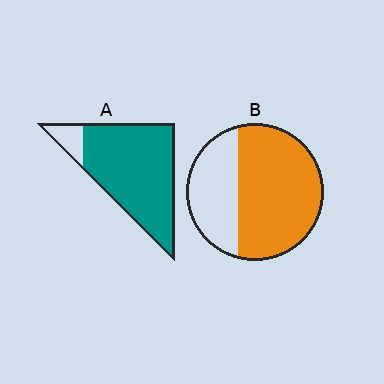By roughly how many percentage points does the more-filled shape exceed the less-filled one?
By roughly 25 percentage points (A over B).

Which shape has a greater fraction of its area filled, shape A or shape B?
Shape A.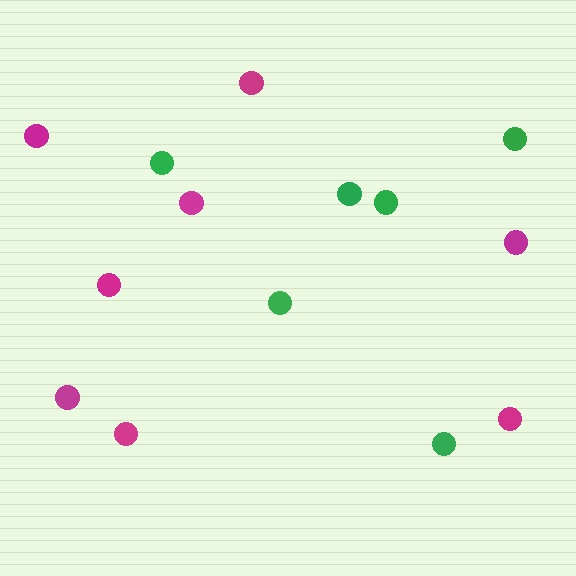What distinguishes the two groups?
There are 2 groups: one group of magenta circles (8) and one group of green circles (6).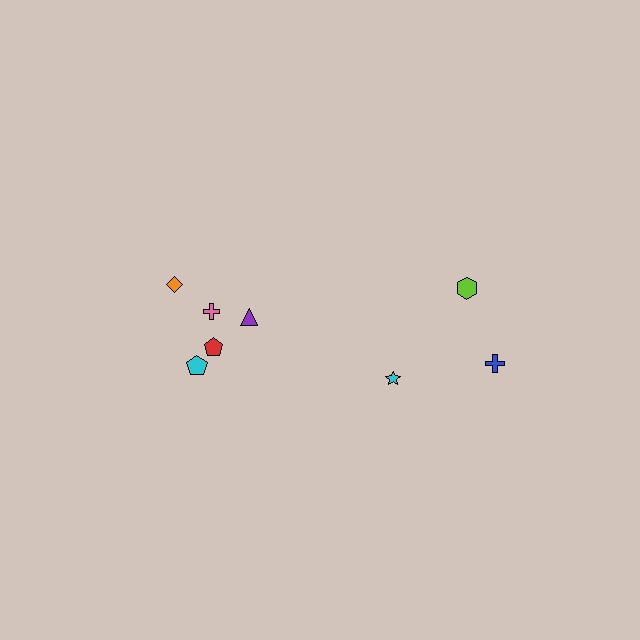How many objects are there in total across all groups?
There are 8 objects.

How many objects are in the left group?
There are 5 objects.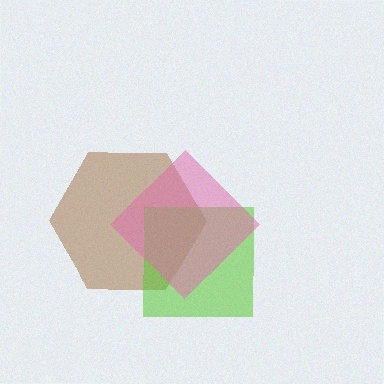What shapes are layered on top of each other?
The layered shapes are: a brown hexagon, a lime square, a pink diamond.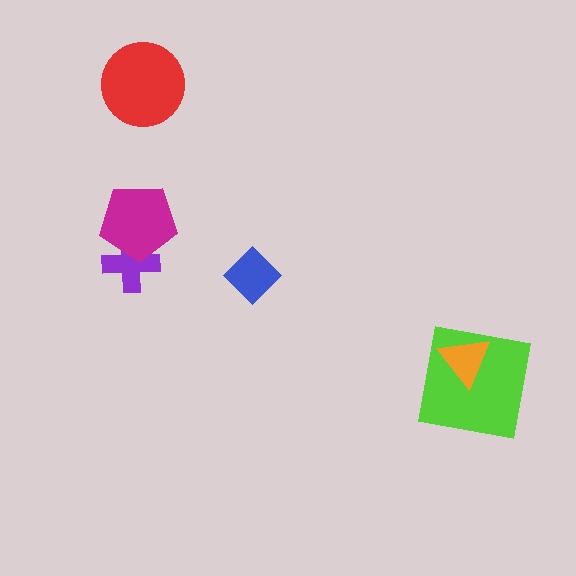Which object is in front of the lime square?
The orange triangle is in front of the lime square.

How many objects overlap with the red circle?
0 objects overlap with the red circle.